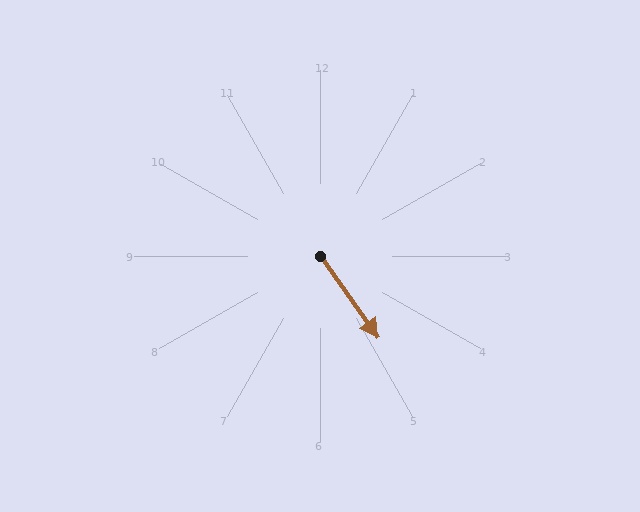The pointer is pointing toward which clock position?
Roughly 5 o'clock.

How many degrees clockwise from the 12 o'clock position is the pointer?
Approximately 145 degrees.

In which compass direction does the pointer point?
Southeast.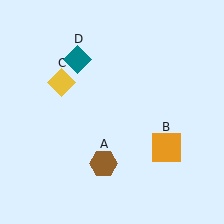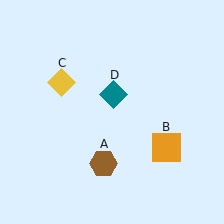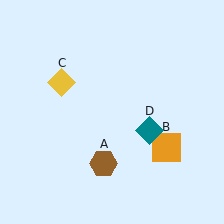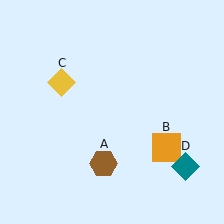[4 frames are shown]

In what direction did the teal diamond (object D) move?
The teal diamond (object D) moved down and to the right.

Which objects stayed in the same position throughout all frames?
Brown hexagon (object A) and orange square (object B) and yellow diamond (object C) remained stationary.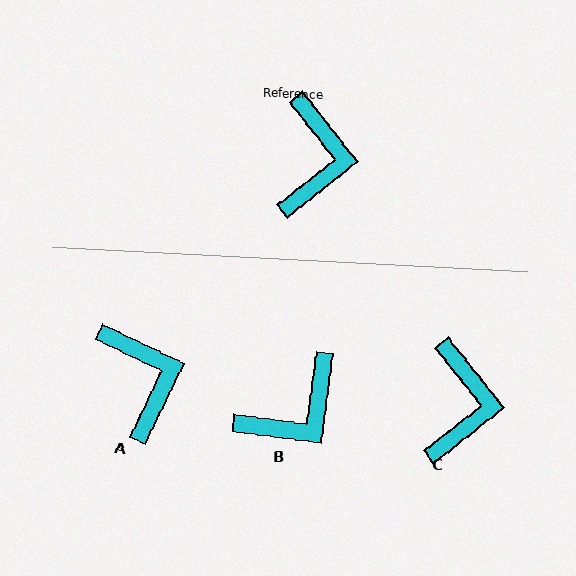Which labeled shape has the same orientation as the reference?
C.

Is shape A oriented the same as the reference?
No, it is off by about 26 degrees.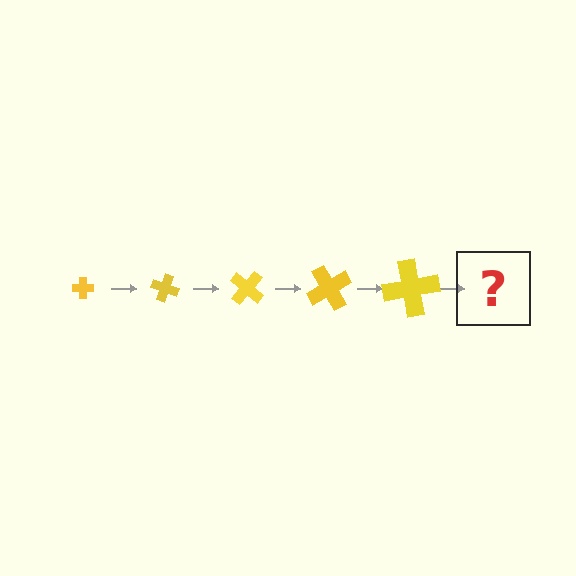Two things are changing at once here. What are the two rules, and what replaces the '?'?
The two rules are that the cross grows larger each step and it rotates 20 degrees each step. The '?' should be a cross, larger than the previous one and rotated 100 degrees from the start.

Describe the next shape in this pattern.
It should be a cross, larger than the previous one and rotated 100 degrees from the start.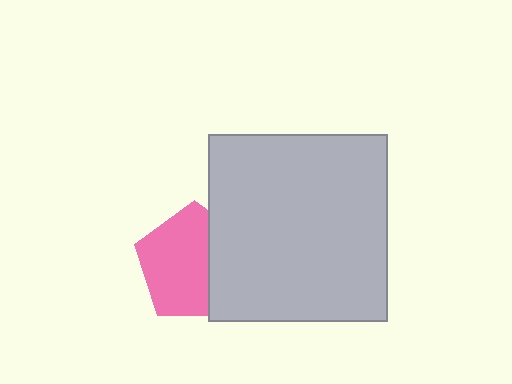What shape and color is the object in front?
The object in front is a light gray rectangle.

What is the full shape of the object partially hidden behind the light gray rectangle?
The partially hidden object is a pink pentagon.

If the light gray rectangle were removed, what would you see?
You would see the complete pink pentagon.